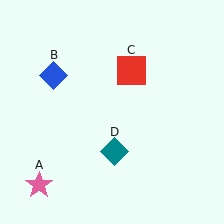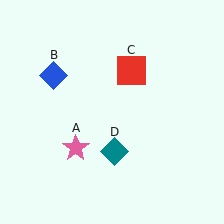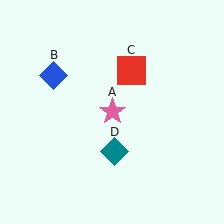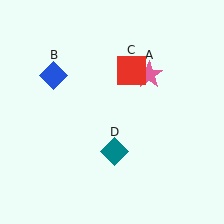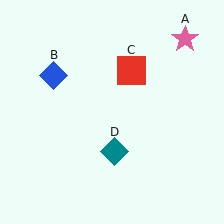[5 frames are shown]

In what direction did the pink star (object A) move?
The pink star (object A) moved up and to the right.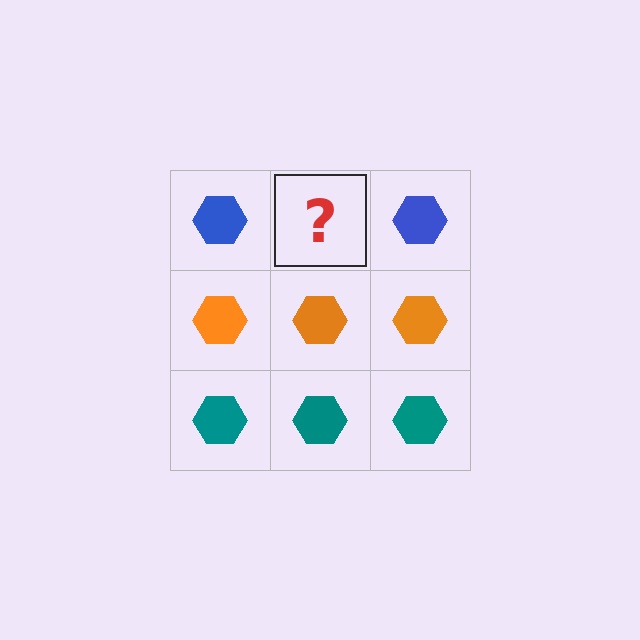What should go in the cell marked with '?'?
The missing cell should contain a blue hexagon.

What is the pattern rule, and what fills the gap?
The rule is that each row has a consistent color. The gap should be filled with a blue hexagon.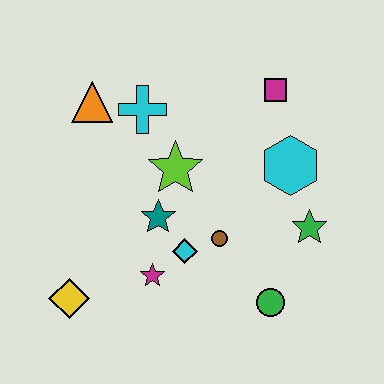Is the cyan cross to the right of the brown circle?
No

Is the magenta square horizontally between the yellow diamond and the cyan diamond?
No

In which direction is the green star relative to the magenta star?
The green star is to the right of the magenta star.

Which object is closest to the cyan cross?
The orange triangle is closest to the cyan cross.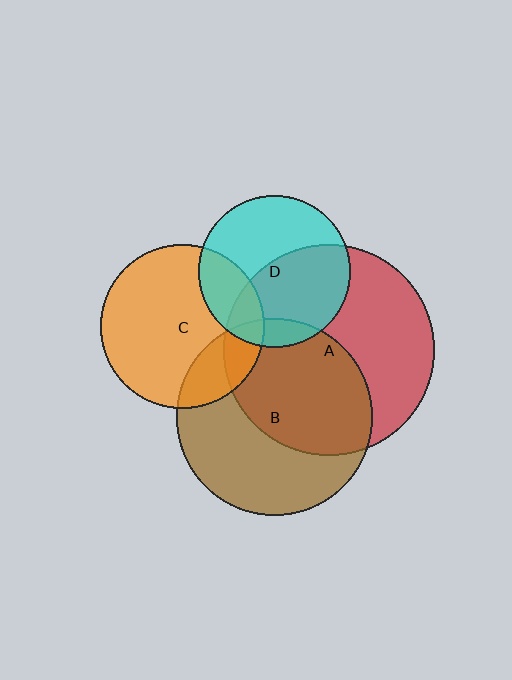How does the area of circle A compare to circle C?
Approximately 1.7 times.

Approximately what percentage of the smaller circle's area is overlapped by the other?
Approximately 25%.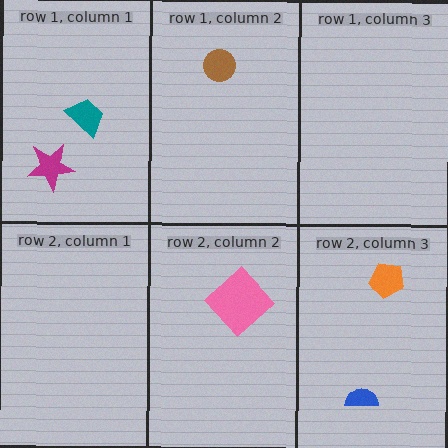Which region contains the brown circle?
The row 1, column 2 region.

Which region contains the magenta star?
The row 1, column 1 region.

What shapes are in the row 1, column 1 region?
The teal trapezoid, the magenta star.